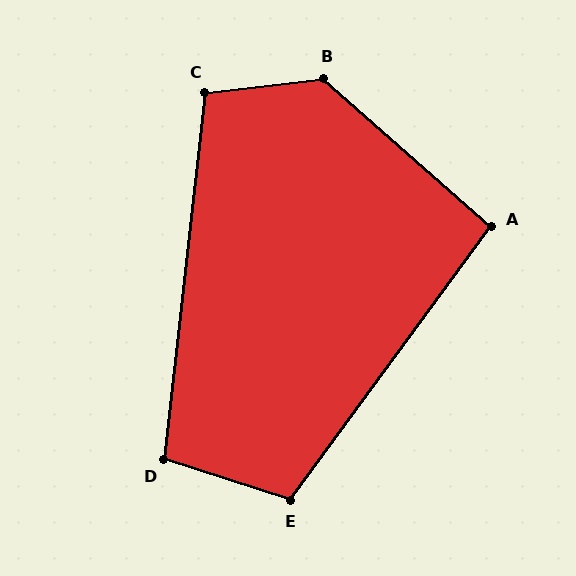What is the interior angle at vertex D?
Approximately 101 degrees (obtuse).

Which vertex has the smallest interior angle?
A, at approximately 95 degrees.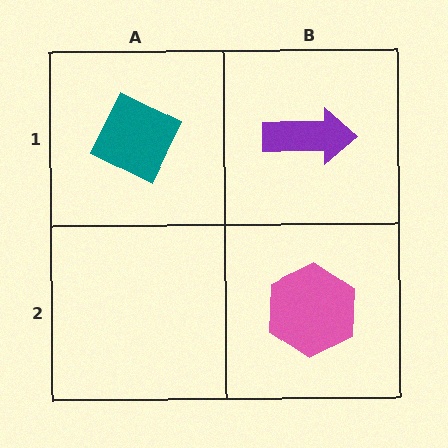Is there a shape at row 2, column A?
No, that cell is empty.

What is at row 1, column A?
A teal diamond.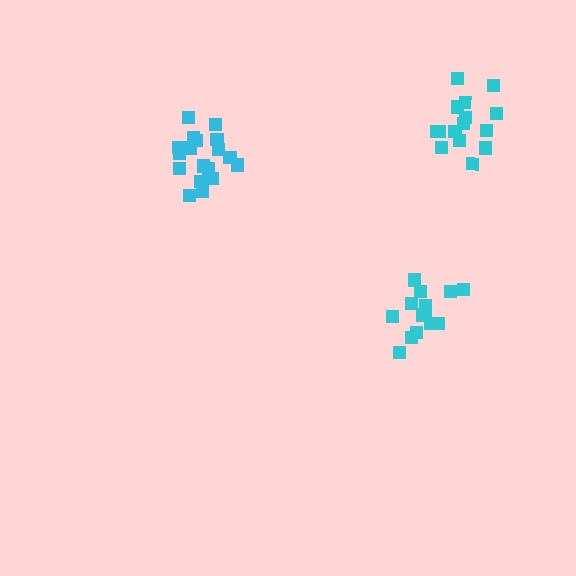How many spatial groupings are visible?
There are 3 spatial groupings.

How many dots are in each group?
Group 1: 18 dots, Group 2: 14 dots, Group 3: 15 dots (47 total).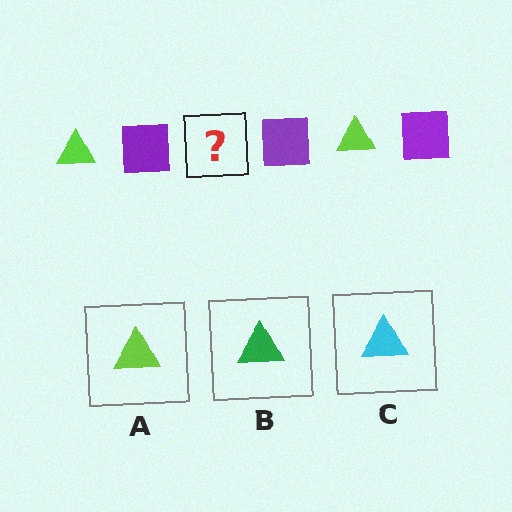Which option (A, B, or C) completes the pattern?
A.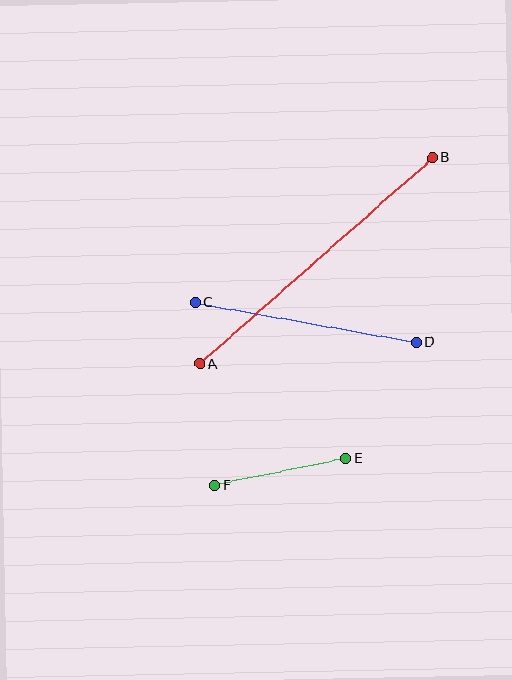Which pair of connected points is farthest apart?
Points A and B are farthest apart.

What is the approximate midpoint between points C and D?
The midpoint is at approximately (306, 322) pixels.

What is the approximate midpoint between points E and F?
The midpoint is at approximately (280, 472) pixels.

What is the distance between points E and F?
The distance is approximately 134 pixels.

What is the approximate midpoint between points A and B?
The midpoint is at approximately (316, 261) pixels.